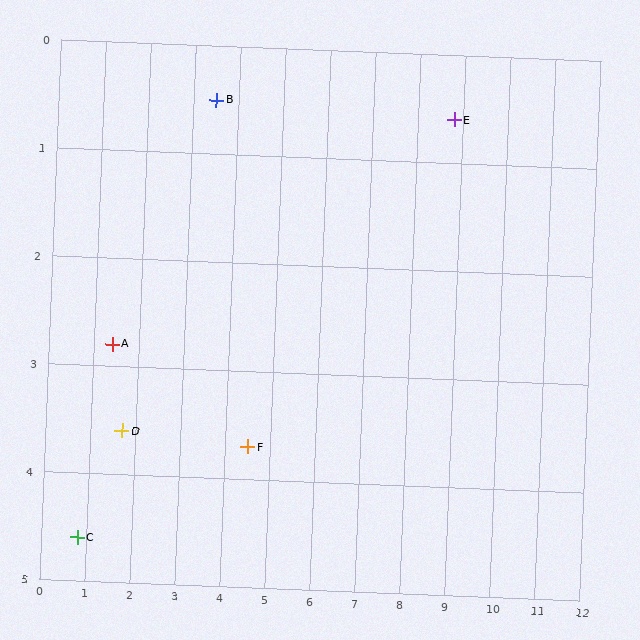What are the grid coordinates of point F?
Point F is at approximately (4.5, 3.7).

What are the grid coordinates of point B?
Point B is at approximately (3.5, 0.5).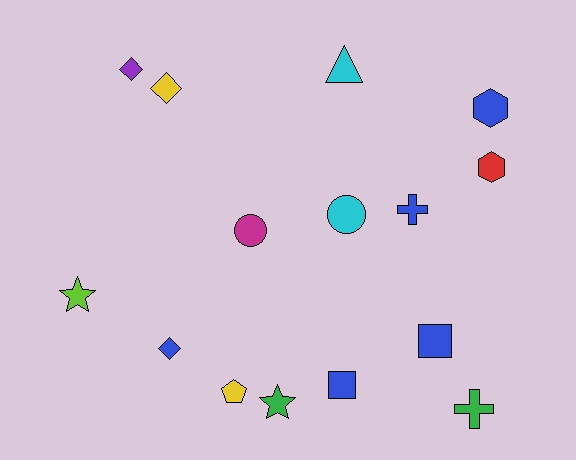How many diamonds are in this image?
There are 3 diamonds.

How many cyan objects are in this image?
There are 2 cyan objects.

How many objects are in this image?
There are 15 objects.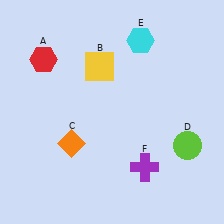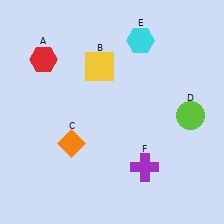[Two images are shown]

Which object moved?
The lime circle (D) moved up.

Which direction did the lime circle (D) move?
The lime circle (D) moved up.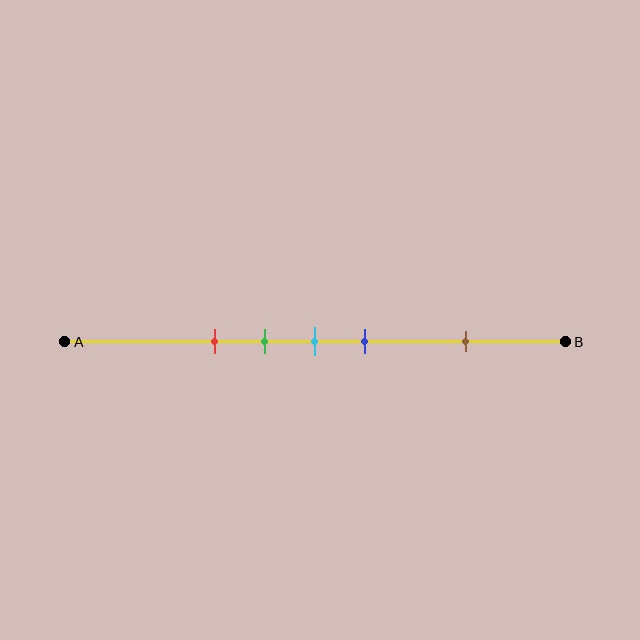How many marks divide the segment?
There are 5 marks dividing the segment.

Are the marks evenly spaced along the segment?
No, the marks are not evenly spaced.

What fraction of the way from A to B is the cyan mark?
The cyan mark is approximately 50% (0.5) of the way from A to B.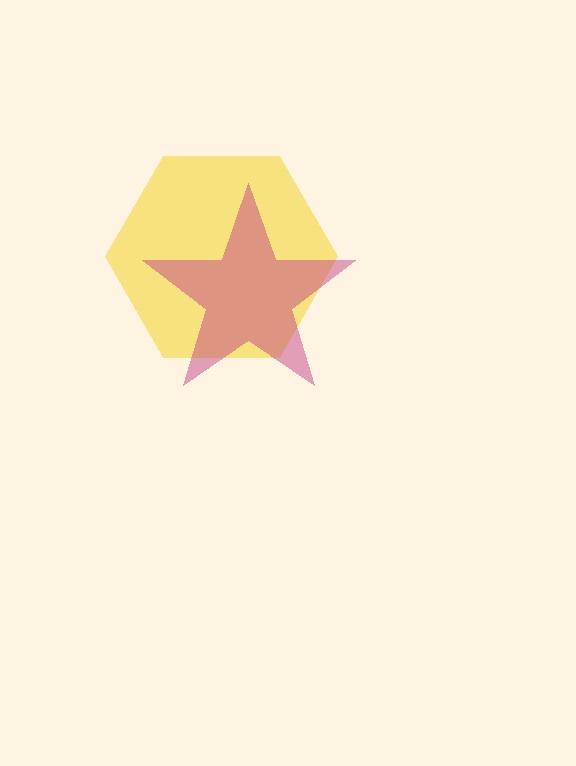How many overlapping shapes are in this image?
There are 2 overlapping shapes in the image.